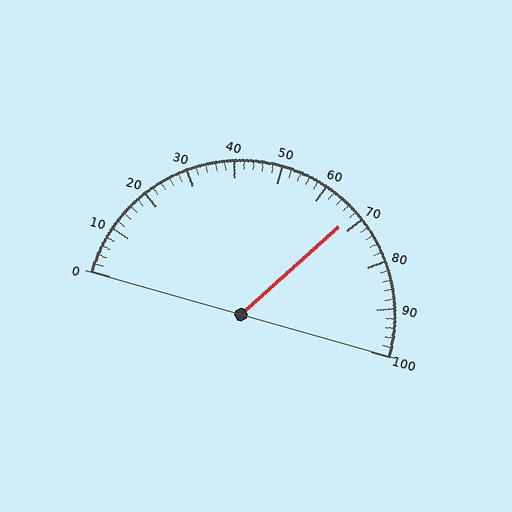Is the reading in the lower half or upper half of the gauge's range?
The reading is in the upper half of the range (0 to 100).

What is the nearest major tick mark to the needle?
The nearest major tick mark is 70.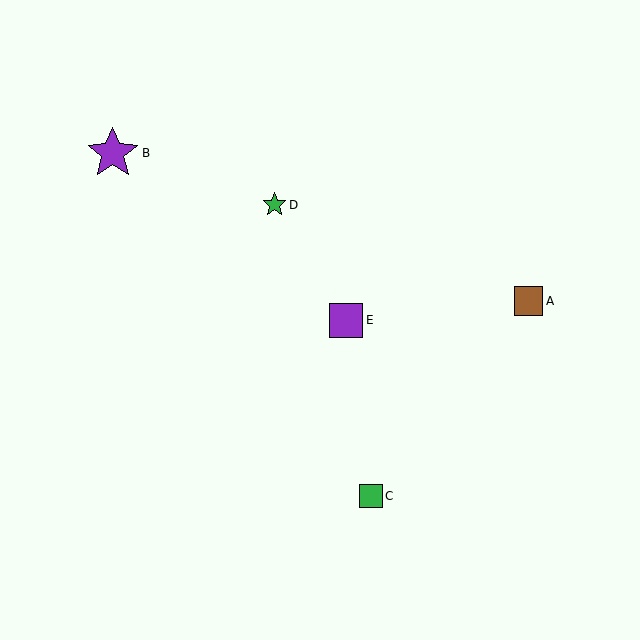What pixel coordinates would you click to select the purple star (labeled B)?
Click at (113, 153) to select the purple star B.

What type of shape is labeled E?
Shape E is a purple square.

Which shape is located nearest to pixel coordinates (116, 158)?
The purple star (labeled B) at (113, 153) is nearest to that location.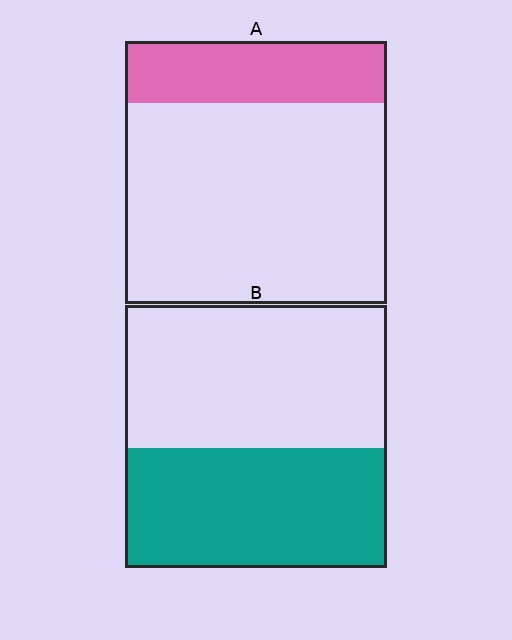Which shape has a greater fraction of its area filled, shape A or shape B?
Shape B.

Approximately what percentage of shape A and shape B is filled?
A is approximately 25% and B is approximately 45%.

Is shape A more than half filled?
No.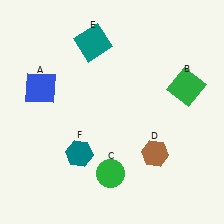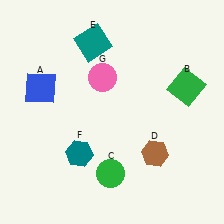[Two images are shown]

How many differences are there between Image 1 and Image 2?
There is 1 difference between the two images.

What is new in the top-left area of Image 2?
A pink circle (G) was added in the top-left area of Image 2.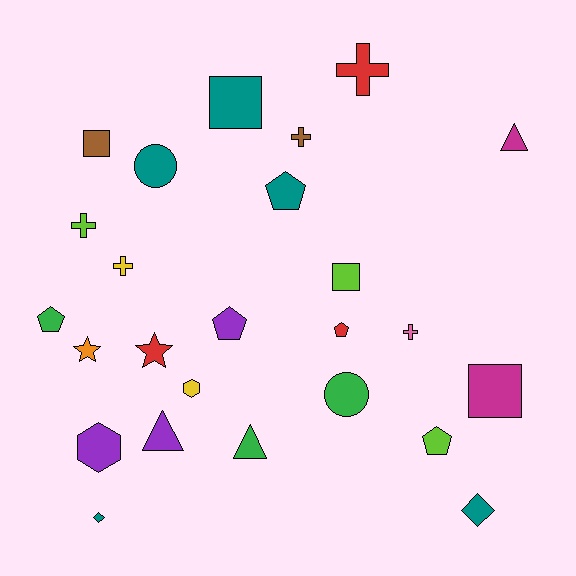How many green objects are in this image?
There are 3 green objects.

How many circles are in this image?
There are 2 circles.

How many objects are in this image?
There are 25 objects.